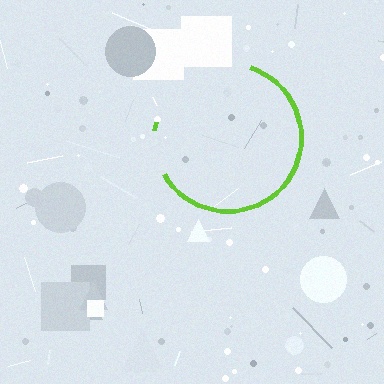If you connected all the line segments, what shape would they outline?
They would outline a circle.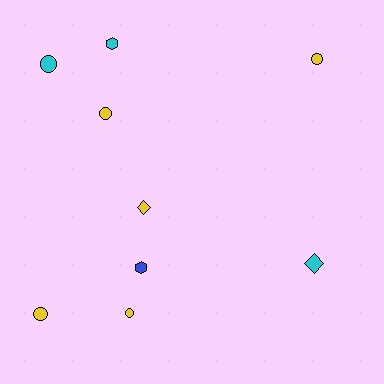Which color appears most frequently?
Yellow, with 5 objects.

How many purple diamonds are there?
There are no purple diamonds.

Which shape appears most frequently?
Circle, with 5 objects.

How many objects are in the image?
There are 9 objects.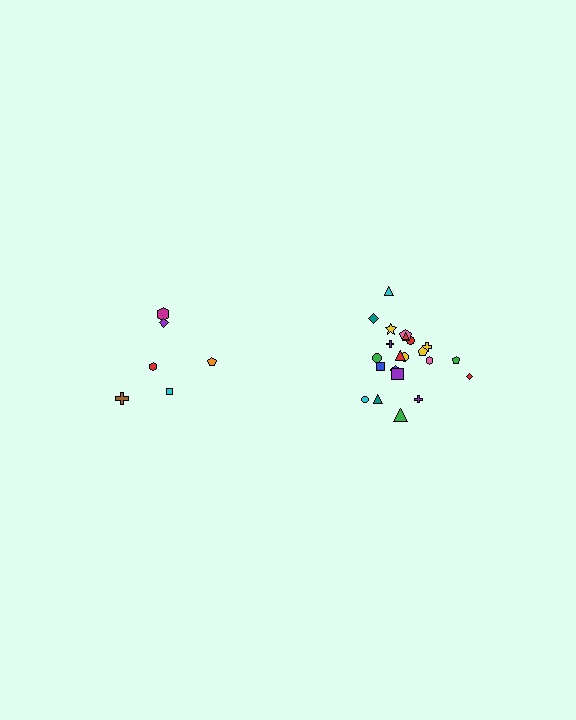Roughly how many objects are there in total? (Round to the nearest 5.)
Roughly 30 objects in total.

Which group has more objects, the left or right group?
The right group.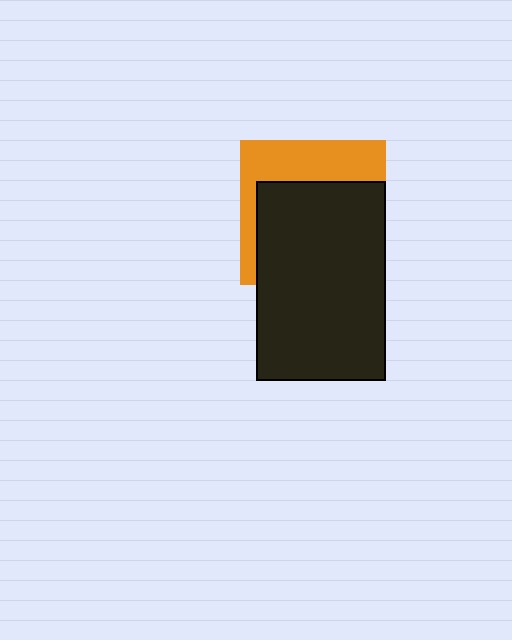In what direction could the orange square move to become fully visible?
The orange square could move up. That would shift it out from behind the black rectangle entirely.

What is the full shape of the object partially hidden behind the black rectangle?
The partially hidden object is an orange square.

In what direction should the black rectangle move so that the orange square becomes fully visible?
The black rectangle should move down. That is the shortest direction to clear the overlap and leave the orange square fully visible.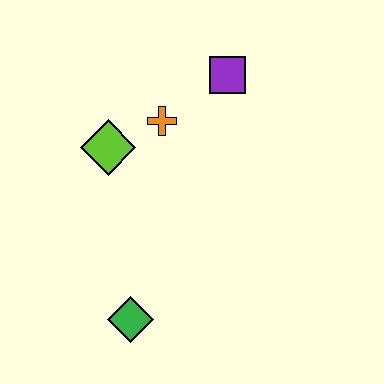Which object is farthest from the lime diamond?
The green diamond is farthest from the lime diamond.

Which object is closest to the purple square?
The orange cross is closest to the purple square.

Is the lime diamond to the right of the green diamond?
No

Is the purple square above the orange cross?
Yes